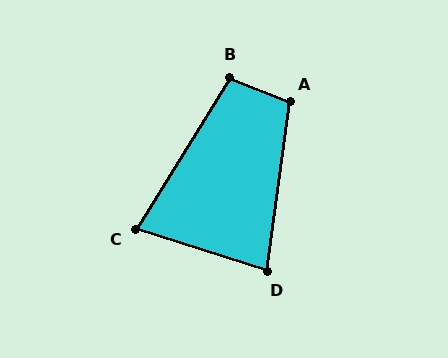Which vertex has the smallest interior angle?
C, at approximately 76 degrees.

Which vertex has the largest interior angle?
A, at approximately 104 degrees.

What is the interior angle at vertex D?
Approximately 80 degrees (acute).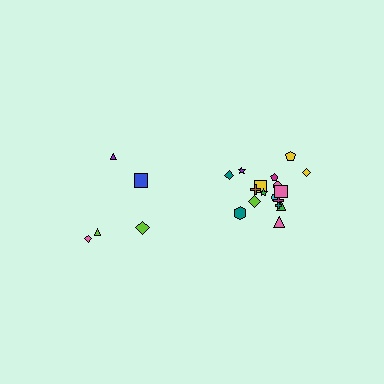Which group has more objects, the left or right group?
The right group.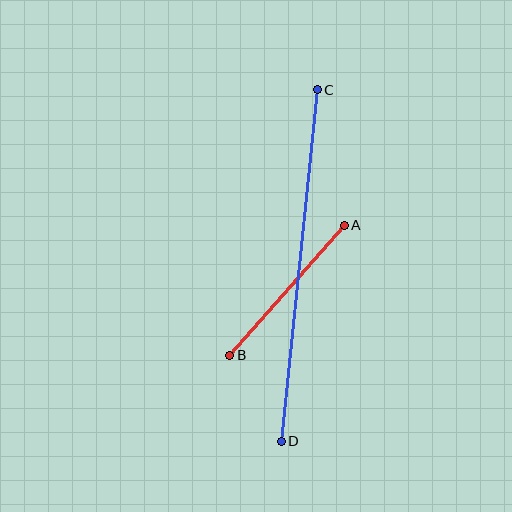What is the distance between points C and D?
The distance is approximately 353 pixels.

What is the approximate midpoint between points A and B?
The midpoint is at approximately (287, 290) pixels.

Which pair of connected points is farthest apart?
Points C and D are farthest apart.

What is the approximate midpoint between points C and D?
The midpoint is at approximately (299, 266) pixels.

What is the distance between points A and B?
The distance is approximately 173 pixels.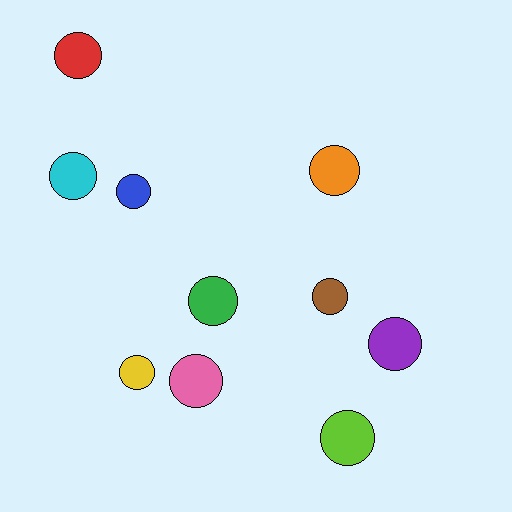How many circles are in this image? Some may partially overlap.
There are 10 circles.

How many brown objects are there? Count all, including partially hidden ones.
There is 1 brown object.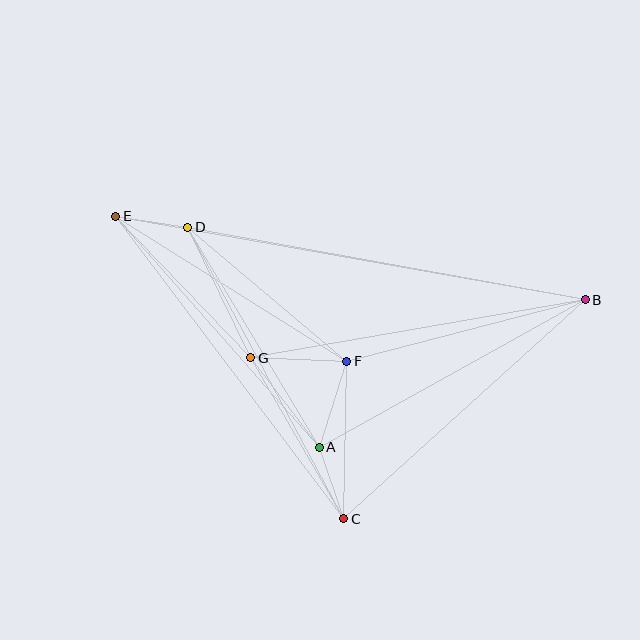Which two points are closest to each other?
Points D and E are closest to each other.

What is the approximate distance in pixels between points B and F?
The distance between B and F is approximately 246 pixels.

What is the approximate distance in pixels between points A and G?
The distance between A and G is approximately 113 pixels.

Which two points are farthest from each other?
Points B and E are farthest from each other.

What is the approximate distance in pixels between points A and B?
The distance between A and B is approximately 304 pixels.